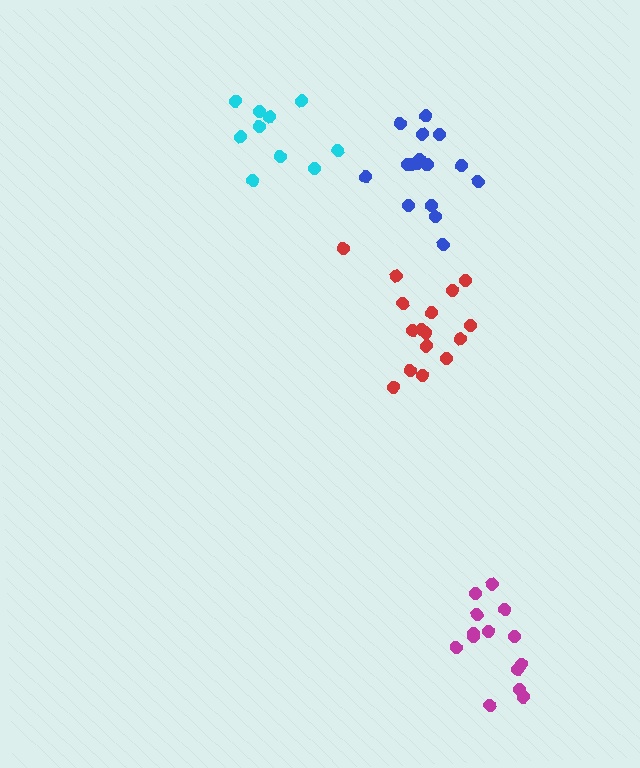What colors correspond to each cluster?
The clusters are colored: magenta, cyan, red, blue.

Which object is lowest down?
The magenta cluster is bottommost.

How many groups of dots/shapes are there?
There are 4 groups.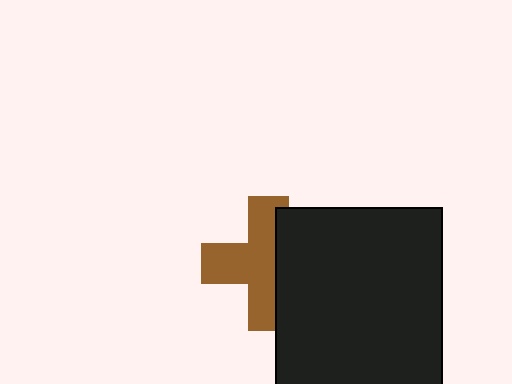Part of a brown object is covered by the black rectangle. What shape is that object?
It is a cross.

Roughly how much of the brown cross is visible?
About half of it is visible (roughly 62%).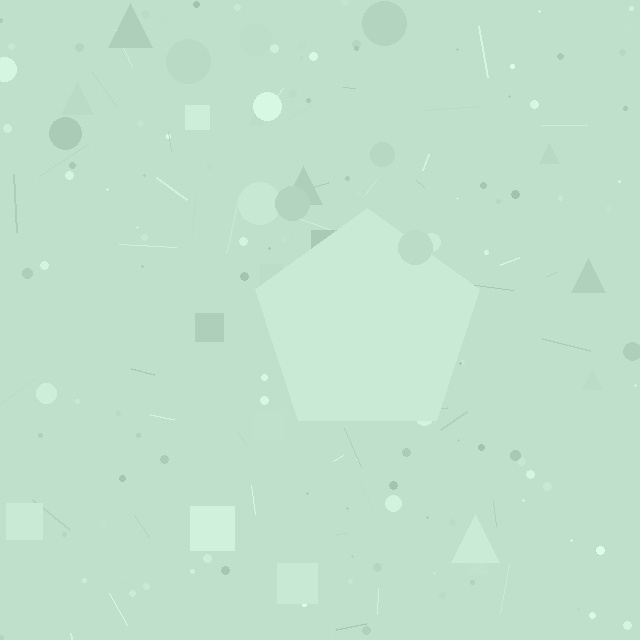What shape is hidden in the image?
A pentagon is hidden in the image.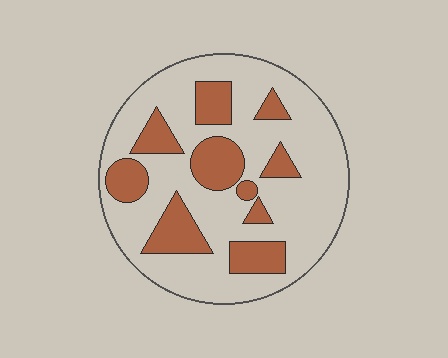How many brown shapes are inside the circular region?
10.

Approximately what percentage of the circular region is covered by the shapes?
Approximately 25%.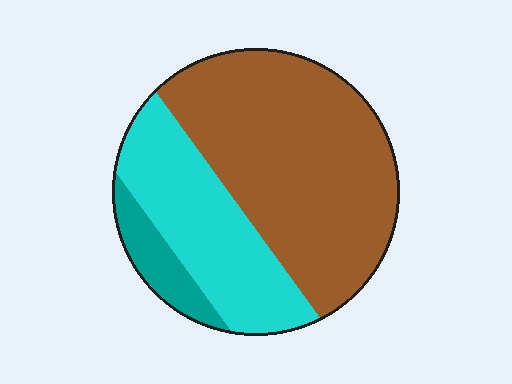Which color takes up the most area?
Brown, at roughly 60%.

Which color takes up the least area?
Teal, at roughly 10%.